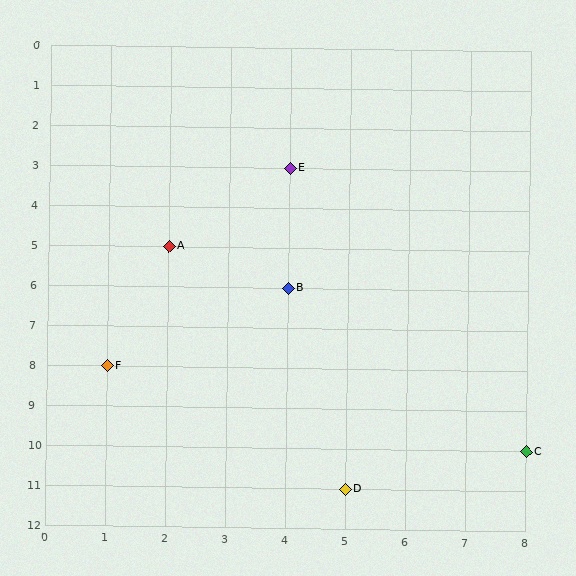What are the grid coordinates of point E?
Point E is at grid coordinates (4, 3).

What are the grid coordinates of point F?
Point F is at grid coordinates (1, 8).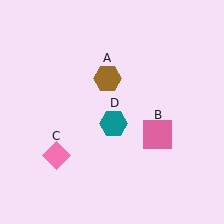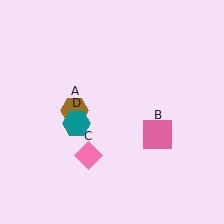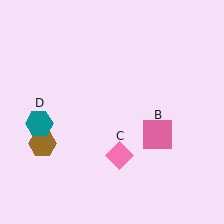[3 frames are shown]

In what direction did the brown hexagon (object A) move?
The brown hexagon (object A) moved down and to the left.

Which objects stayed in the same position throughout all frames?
Pink square (object B) remained stationary.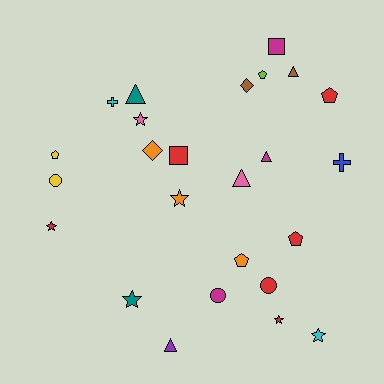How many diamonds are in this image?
There are 2 diamonds.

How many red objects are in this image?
There are 6 red objects.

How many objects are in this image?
There are 25 objects.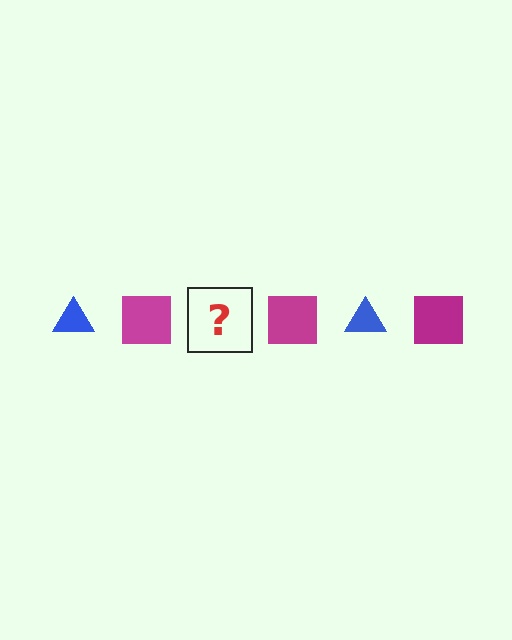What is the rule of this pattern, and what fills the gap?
The rule is that the pattern alternates between blue triangle and magenta square. The gap should be filled with a blue triangle.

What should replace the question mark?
The question mark should be replaced with a blue triangle.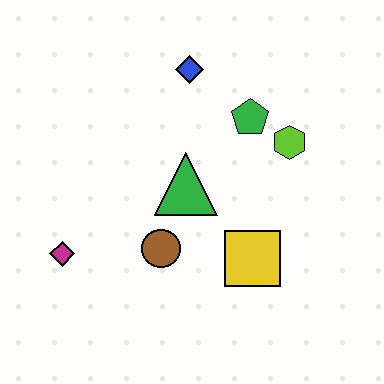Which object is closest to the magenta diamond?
The brown circle is closest to the magenta diamond.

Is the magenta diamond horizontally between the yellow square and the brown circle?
No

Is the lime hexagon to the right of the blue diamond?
Yes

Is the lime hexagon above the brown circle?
Yes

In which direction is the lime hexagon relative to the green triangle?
The lime hexagon is to the right of the green triangle.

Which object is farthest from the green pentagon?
The magenta diamond is farthest from the green pentagon.